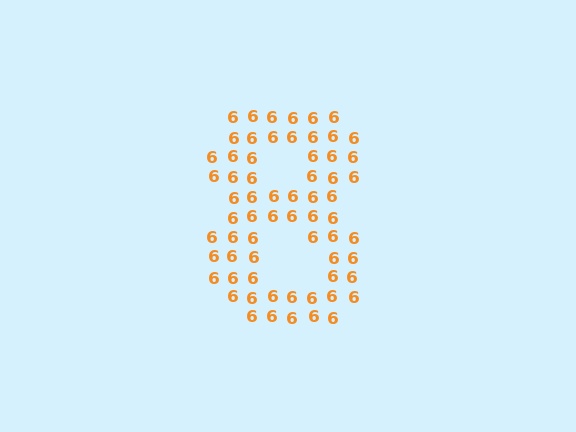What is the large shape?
The large shape is the digit 8.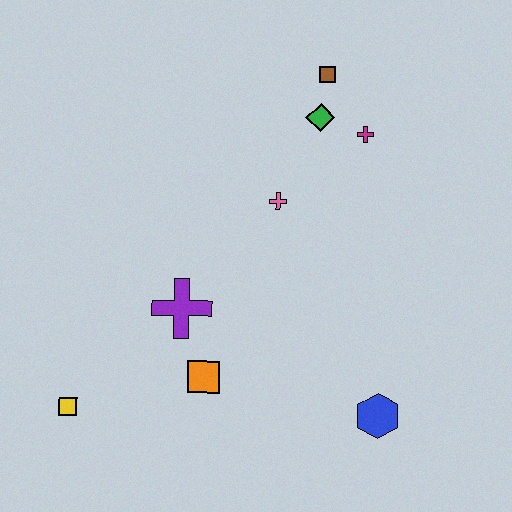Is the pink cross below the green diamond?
Yes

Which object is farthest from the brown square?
The yellow square is farthest from the brown square.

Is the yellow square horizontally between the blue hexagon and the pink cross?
No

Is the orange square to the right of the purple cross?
Yes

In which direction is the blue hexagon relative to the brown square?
The blue hexagon is below the brown square.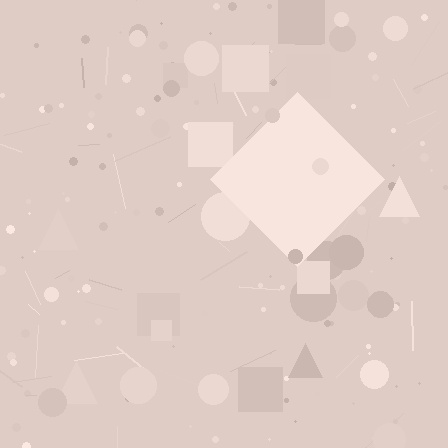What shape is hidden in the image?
A diamond is hidden in the image.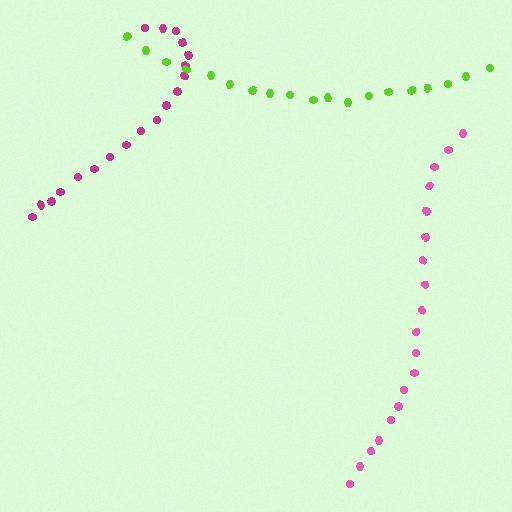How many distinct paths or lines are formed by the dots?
There are 3 distinct paths.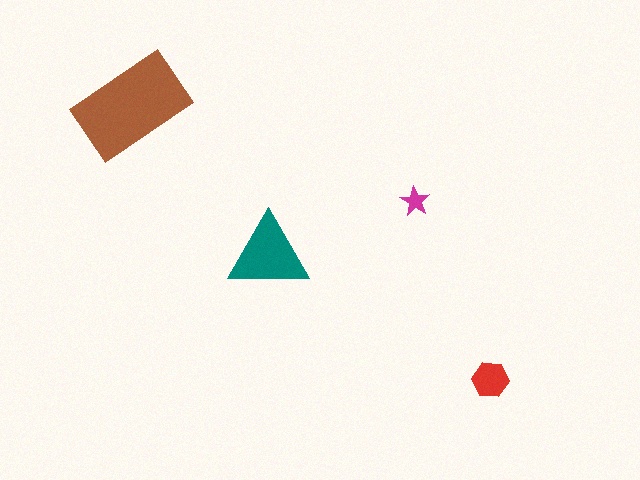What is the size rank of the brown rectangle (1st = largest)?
1st.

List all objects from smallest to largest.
The magenta star, the red hexagon, the teal triangle, the brown rectangle.